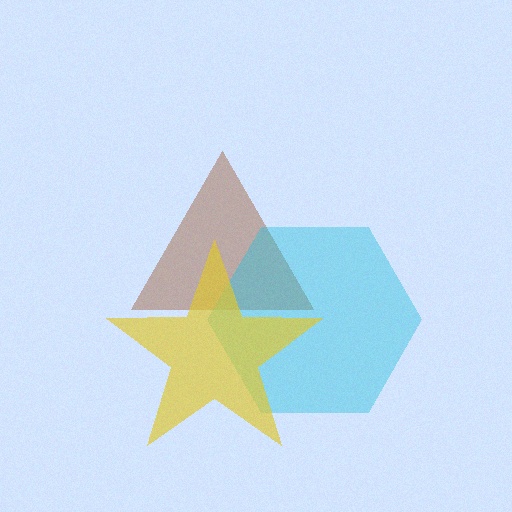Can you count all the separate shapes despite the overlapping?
Yes, there are 3 separate shapes.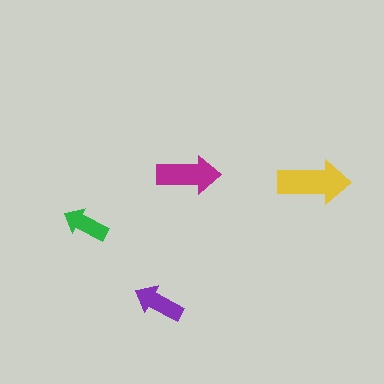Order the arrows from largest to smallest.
the yellow one, the magenta one, the purple one, the green one.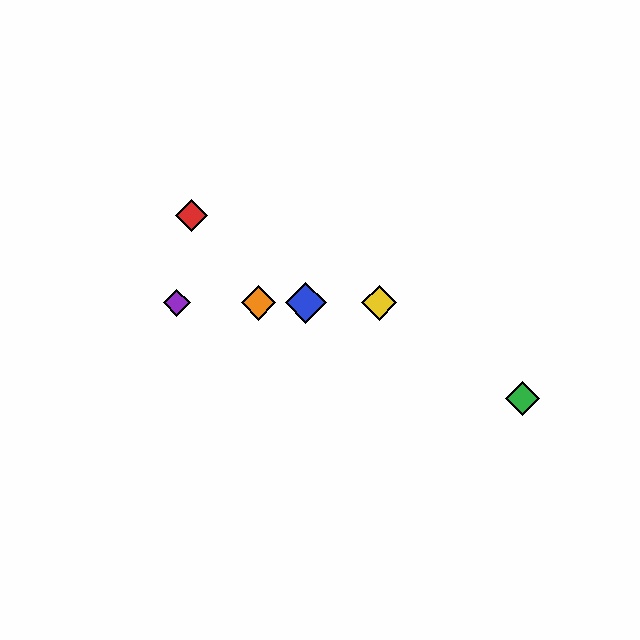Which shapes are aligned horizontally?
The blue diamond, the yellow diamond, the purple diamond, the orange diamond are aligned horizontally.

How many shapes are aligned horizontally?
4 shapes (the blue diamond, the yellow diamond, the purple diamond, the orange diamond) are aligned horizontally.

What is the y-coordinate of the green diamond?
The green diamond is at y≈399.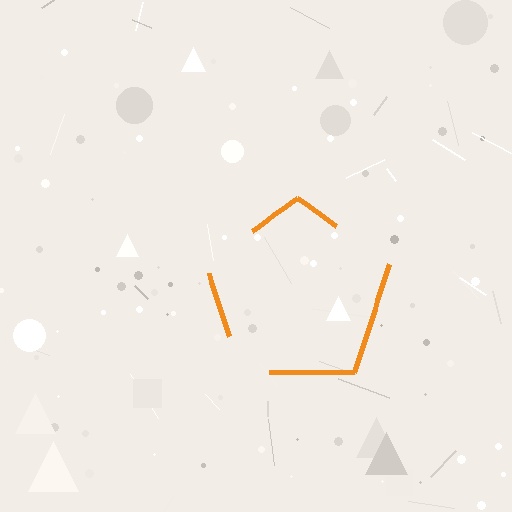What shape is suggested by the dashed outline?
The dashed outline suggests a pentagon.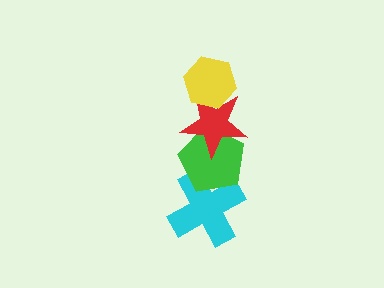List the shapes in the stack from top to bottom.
From top to bottom: the yellow hexagon, the red star, the green pentagon, the cyan cross.